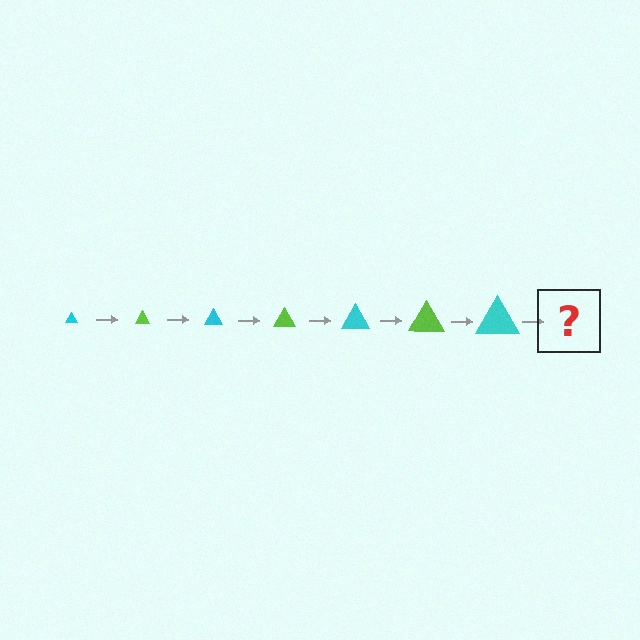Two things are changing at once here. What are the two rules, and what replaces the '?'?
The two rules are that the triangle grows larger each step and the color cycles through cyan and lime. The '?' should be a lime triangle, larger than the previous one.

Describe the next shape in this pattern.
It should be a lime triangle, larger than the previous one.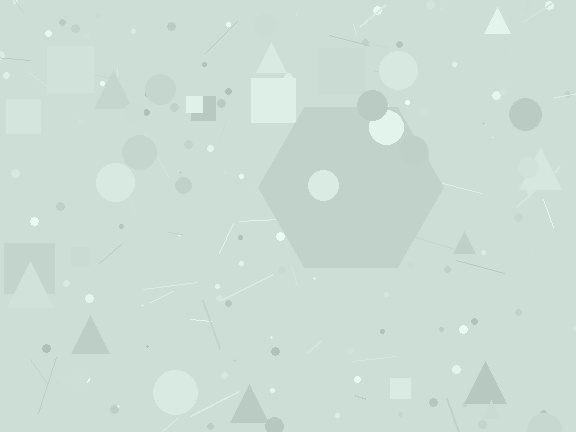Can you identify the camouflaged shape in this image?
The camouflaged shape is a hexagon.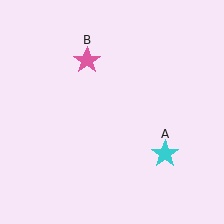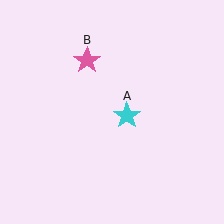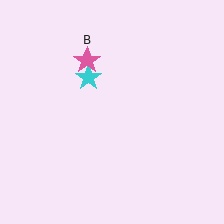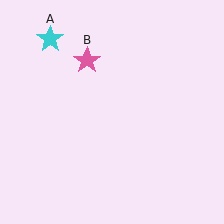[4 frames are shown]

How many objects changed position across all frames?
1 object changed position: cyan star (object A).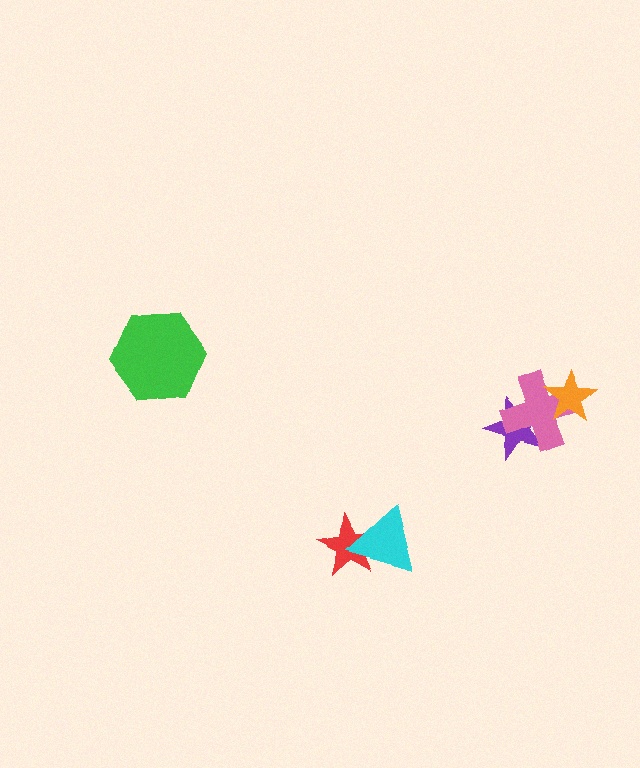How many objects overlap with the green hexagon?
0 objects overlap with the green hexagon.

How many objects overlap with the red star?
1 object overlaps with the red star.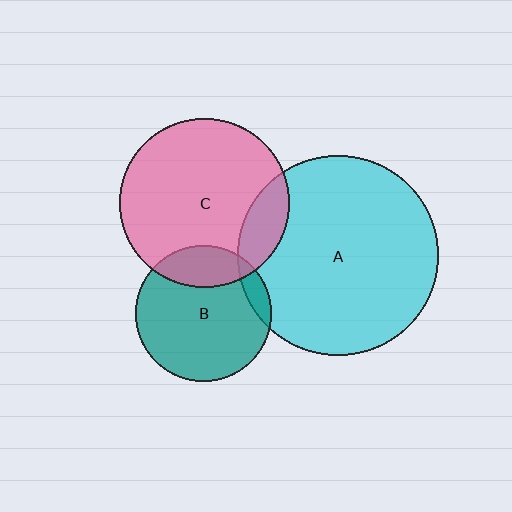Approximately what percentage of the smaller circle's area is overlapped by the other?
Approximately 10%.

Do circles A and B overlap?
Yes.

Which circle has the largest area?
Circle A (cyan).